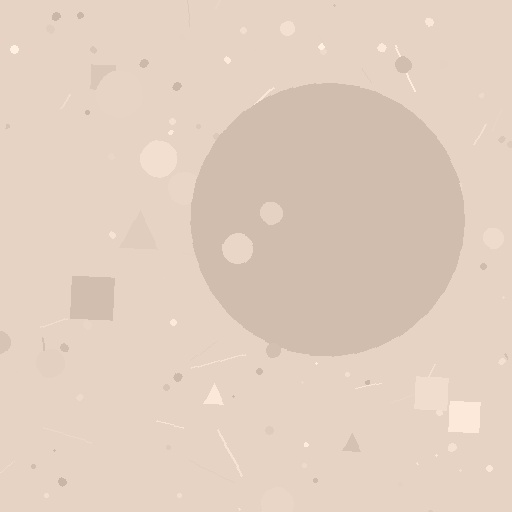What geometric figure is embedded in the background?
A circle is embedded in the background.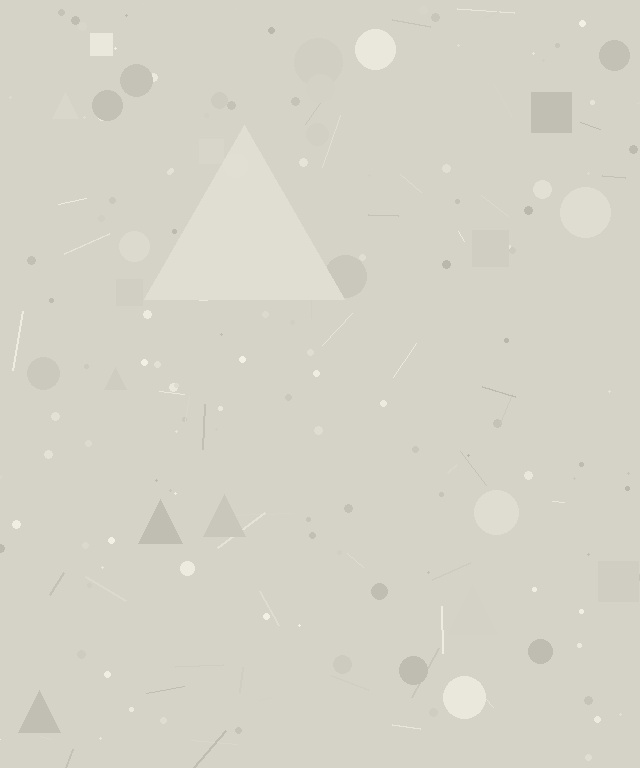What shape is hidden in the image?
A triangle is hidden in the image.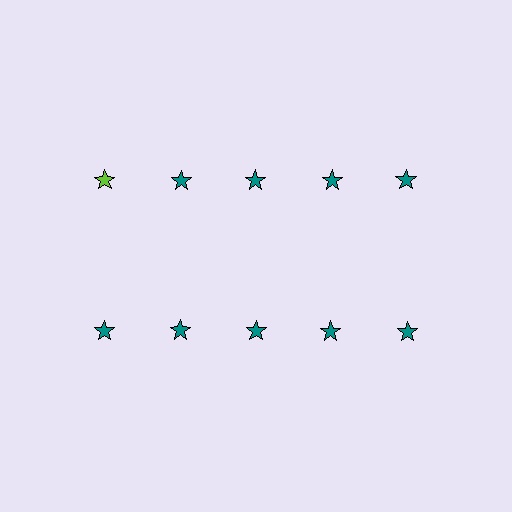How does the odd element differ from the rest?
It has a different color: lime instead of teal.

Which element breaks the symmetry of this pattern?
The lime star in the top row, leftmost column breaks the symmetry. All other shapes are teal stars.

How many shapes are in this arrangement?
There are 10 shapes arranged in a grid pattern.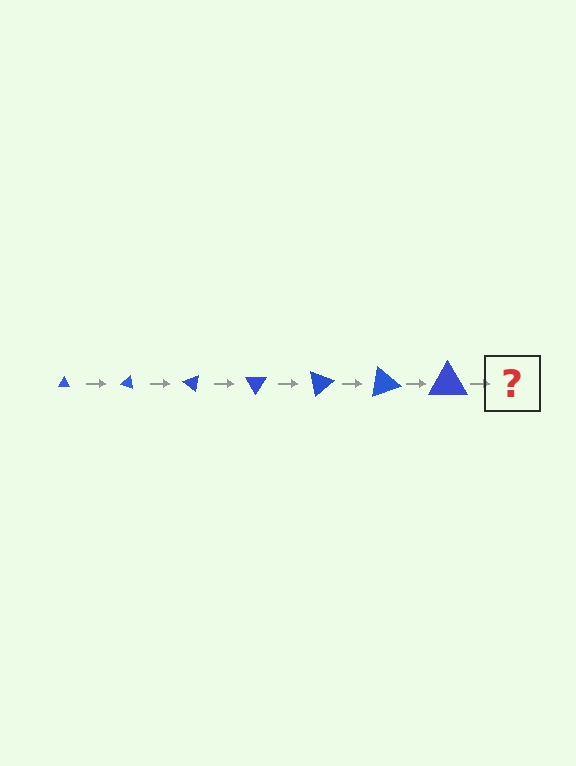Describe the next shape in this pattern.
It should be a triangle, larger than the previous one and rotated 140 degrees from the start.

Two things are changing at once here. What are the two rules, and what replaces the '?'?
The two rules are that the triangle grows larger each step and it rotates 20 degrees each step. The '?' should be a triangle, larger than the previous one and rotated 140 degrees from the start.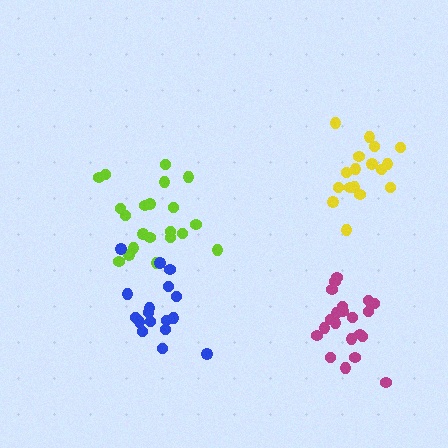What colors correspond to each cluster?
The clusters are colored: magenta, yellow, lime, blue.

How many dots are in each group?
Group 1: 21 dots, Group 2: 17 dots, Group 3: 21 dots, Group 4: 17 dots (76 total).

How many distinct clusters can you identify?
There are 4 distinct clusters.